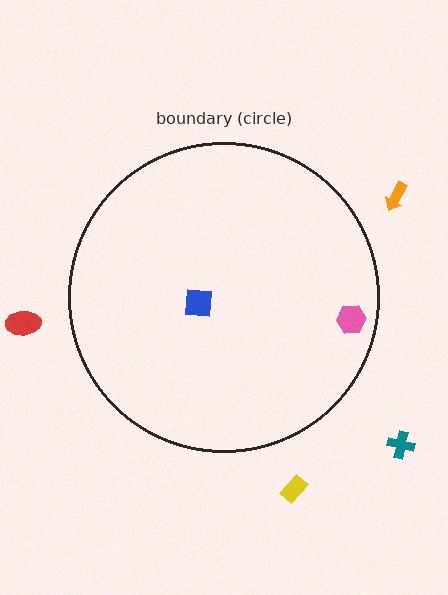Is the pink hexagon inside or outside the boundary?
Inside.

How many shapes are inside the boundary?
2 inside, 4 outside.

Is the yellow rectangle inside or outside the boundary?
Outside.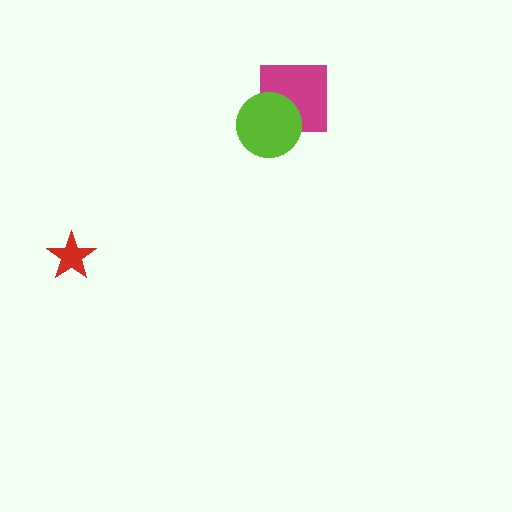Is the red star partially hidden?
No, no other shape covers it.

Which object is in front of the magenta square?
The lime circle is in front of the magenta square.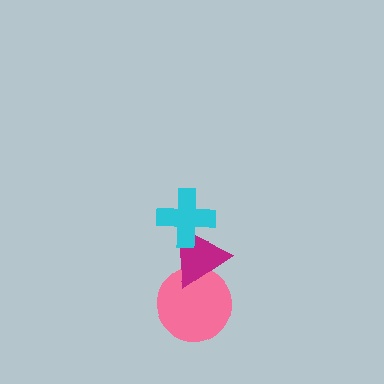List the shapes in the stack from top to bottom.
From top to bottom: the cyan cross, the magenta triangle, the pink circle.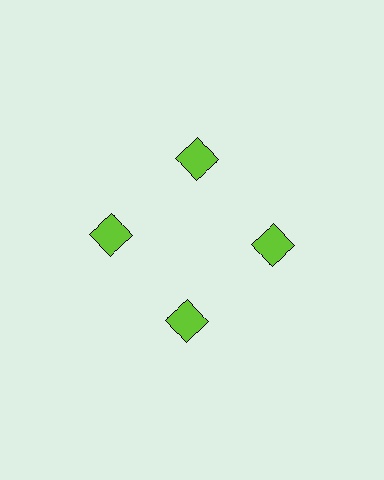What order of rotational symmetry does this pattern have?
This pattern has 4-fold rotational symmetry.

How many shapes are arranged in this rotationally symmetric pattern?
There are 4 shapes, arranged in 4 groups of 1.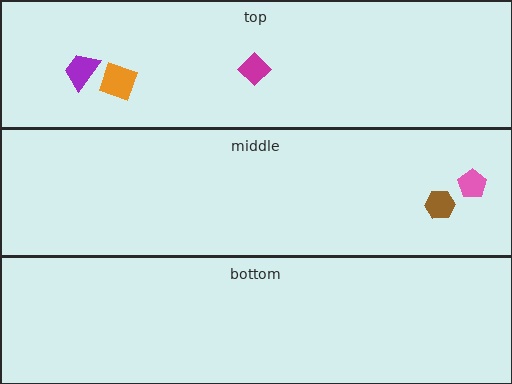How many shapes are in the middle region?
2.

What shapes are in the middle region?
The pink pentagon, the brown hexagon.